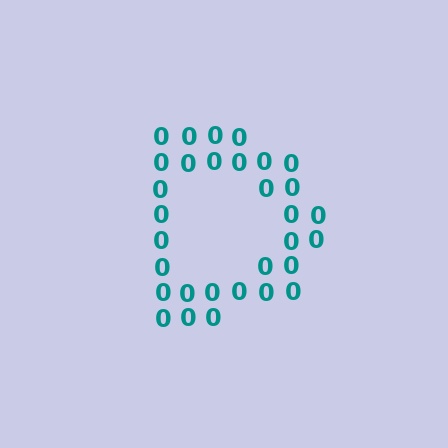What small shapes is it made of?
It is made of small digit 0's.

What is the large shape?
The large shape is the letter D.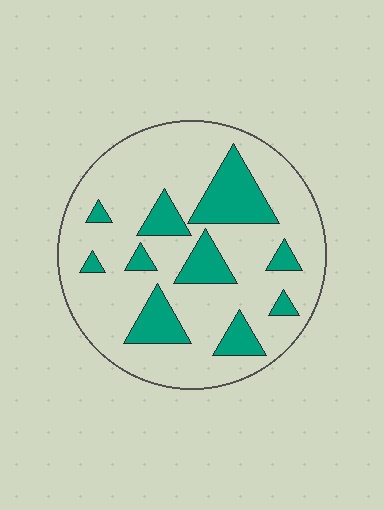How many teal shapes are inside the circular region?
10.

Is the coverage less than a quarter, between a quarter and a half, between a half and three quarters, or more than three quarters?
Less than a quarter.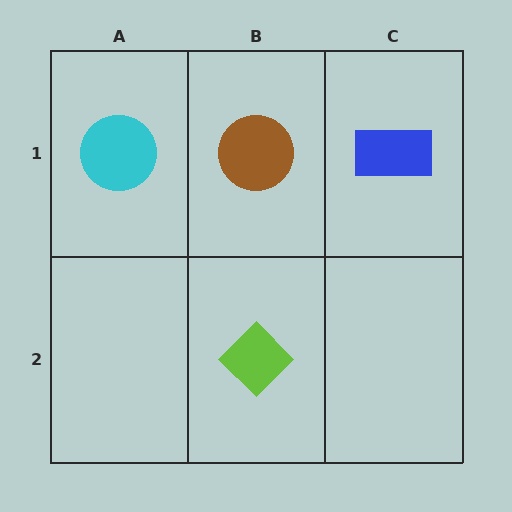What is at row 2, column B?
A lime diamond.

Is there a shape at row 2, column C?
No, that cell is empty.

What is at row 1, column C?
A blue rectangle.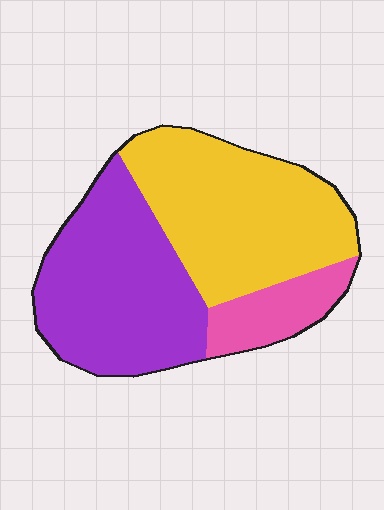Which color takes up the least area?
Pink, at roughly 15%.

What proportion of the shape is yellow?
Yellow takes up between a third and a half of the shape.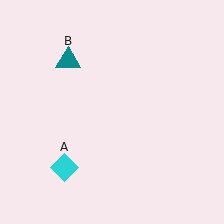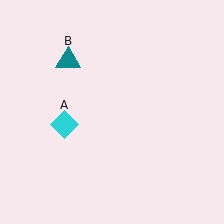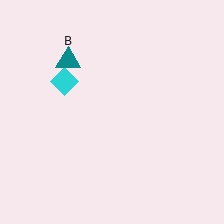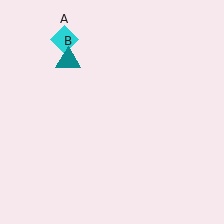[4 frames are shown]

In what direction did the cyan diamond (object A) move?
The cyan diamond (object A) moved up.